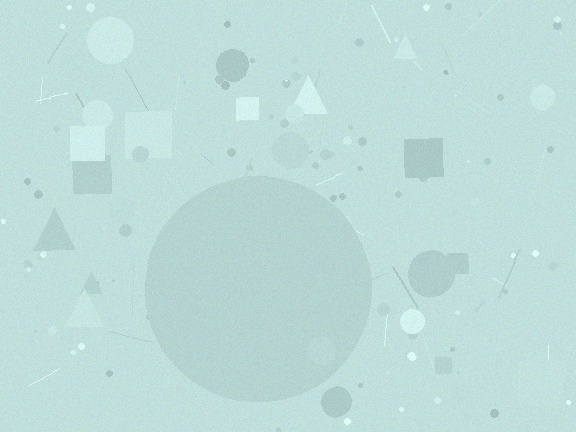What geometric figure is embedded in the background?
A circle is embedded in the background.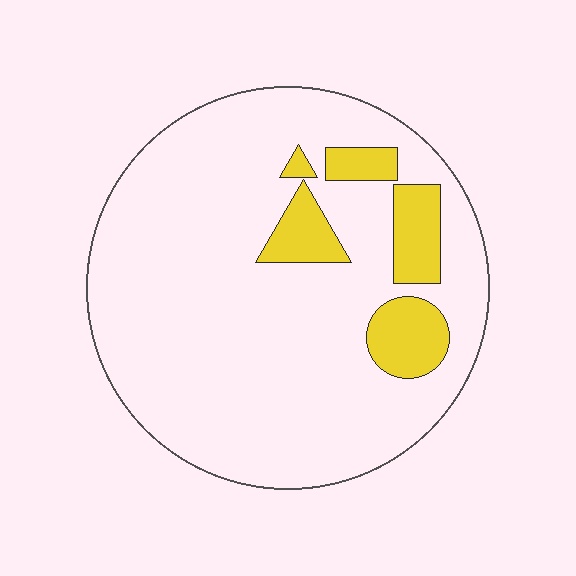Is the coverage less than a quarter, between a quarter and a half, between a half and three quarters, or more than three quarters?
Less than a quarter.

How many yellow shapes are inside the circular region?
5.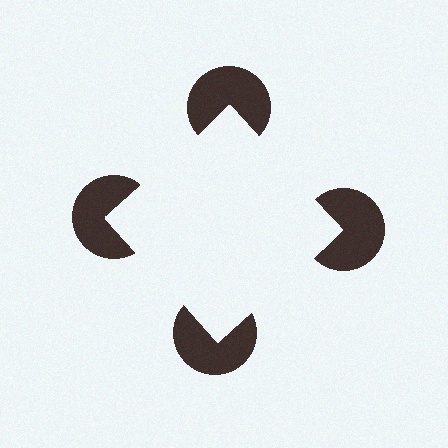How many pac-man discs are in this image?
There are 4 — one at each vertex of the illusory square.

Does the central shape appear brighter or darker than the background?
It typically appears slightly brighter than the background, even though no actual brightness change is drawn.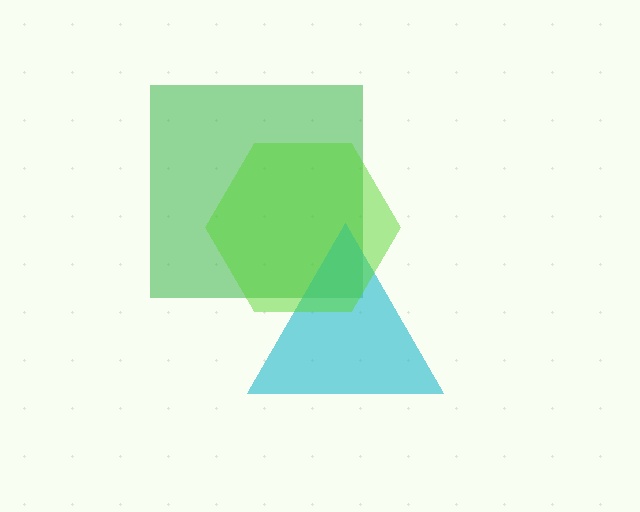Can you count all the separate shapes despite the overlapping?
Yes, there are 3 separate shapes.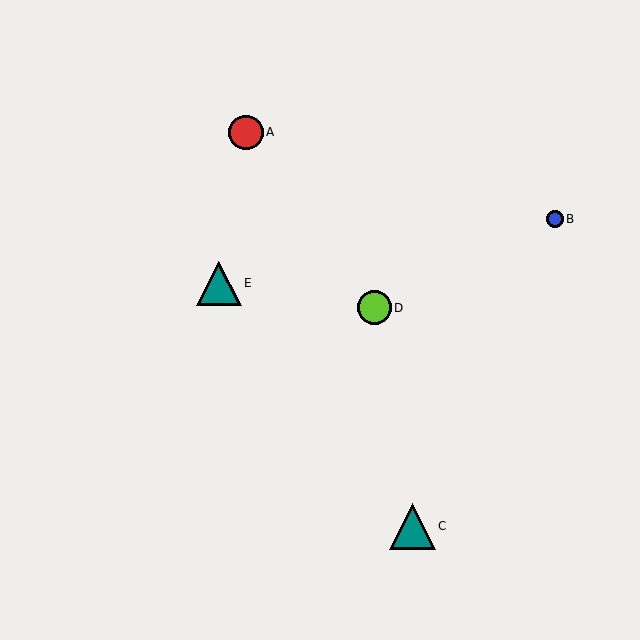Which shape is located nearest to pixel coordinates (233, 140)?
The red circle (labeled A) at (246, 132) is nearest to that location.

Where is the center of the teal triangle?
The center of the teal triangle is at (413, 526).